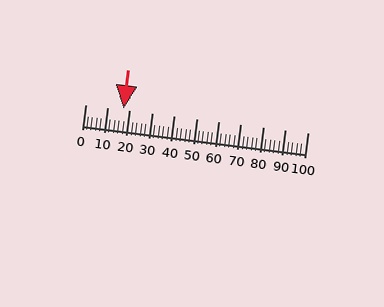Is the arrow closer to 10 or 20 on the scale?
The arrow is closer to 20.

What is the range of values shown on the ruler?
The ruler shows values from 0 to 100.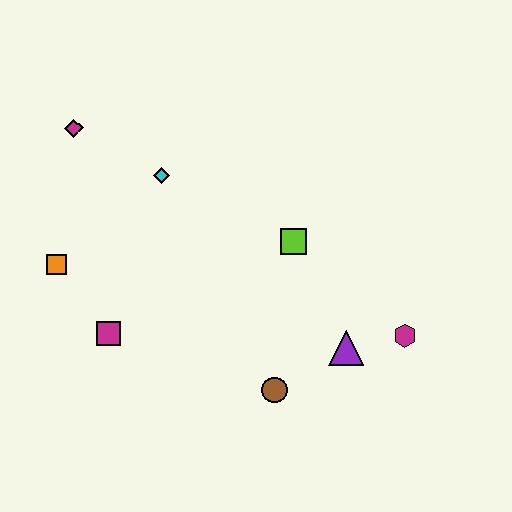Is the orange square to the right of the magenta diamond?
No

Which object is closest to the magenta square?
The orange square is closest to the magenta square.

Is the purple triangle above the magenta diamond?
No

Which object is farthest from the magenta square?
The magenta hexagon is farthest from the magenta square.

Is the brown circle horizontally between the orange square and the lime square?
Yes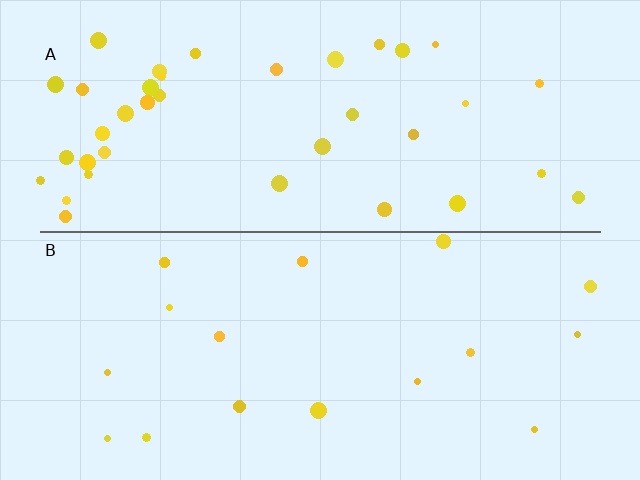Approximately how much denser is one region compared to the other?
Approximately 2.4× — region A over region B.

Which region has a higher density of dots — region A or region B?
A (the top).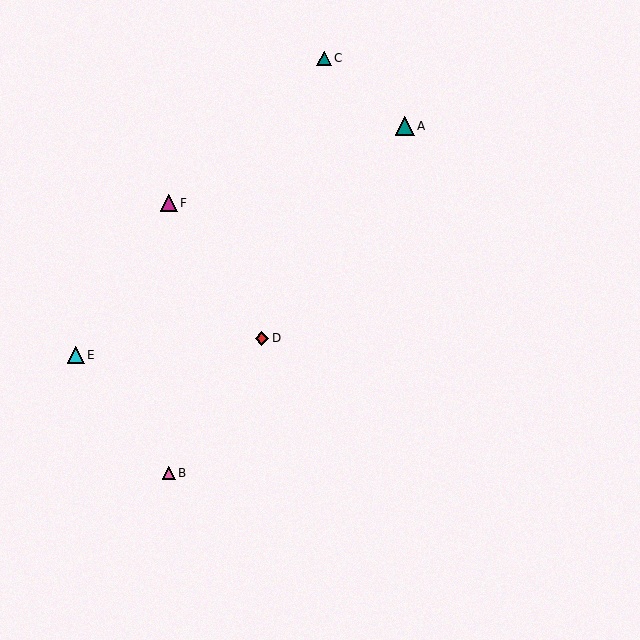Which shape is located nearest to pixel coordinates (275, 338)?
The red diamond (labeled D) at (262, 338) is nearest to that location.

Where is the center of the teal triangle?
The center of the teal triangle is at (324, 58).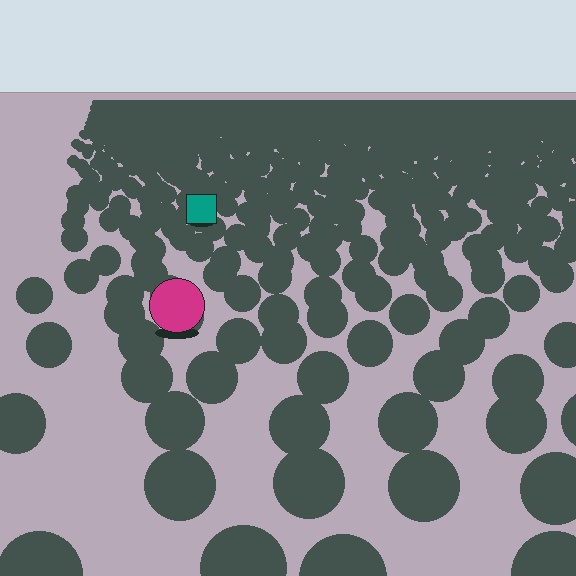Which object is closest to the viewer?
The magenta circle is closest. The texture marks near it are larger and more spread out.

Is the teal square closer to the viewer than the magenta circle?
No. The magenta circle is closer — you can tell from the texture gradient: the ground texture is coarser near it.